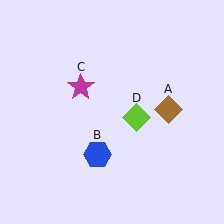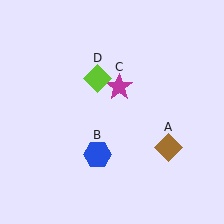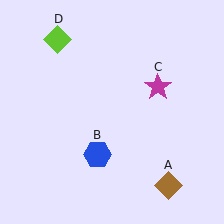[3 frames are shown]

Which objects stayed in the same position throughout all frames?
Blue hexagon (object B) remained stationary.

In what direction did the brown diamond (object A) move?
The brown diamond (object A) moved down.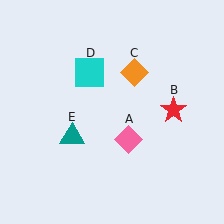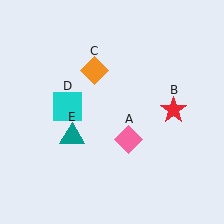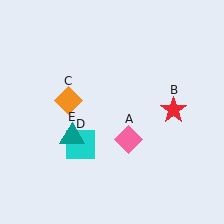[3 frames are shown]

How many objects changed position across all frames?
2 objects changed position: orange diamond (object C), cyan square (object D).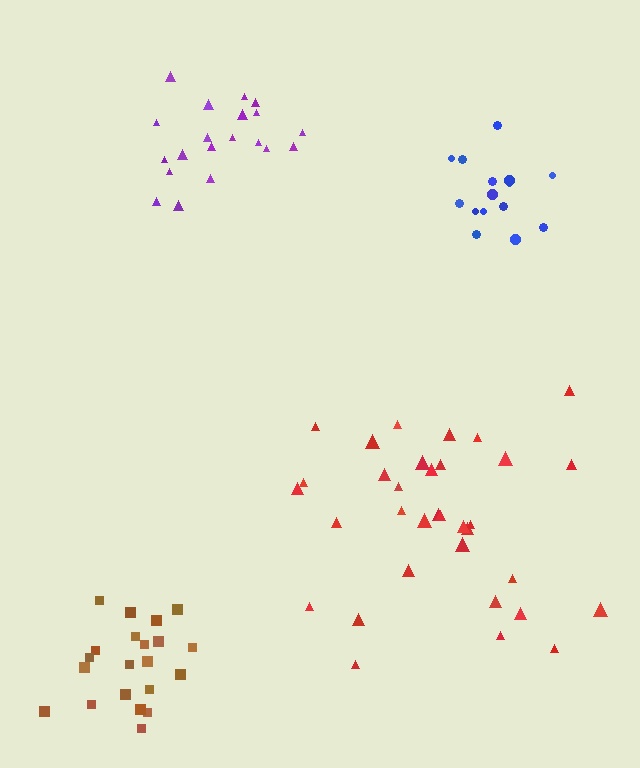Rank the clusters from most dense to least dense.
blue, brown, purple, red.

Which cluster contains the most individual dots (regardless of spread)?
Red (34).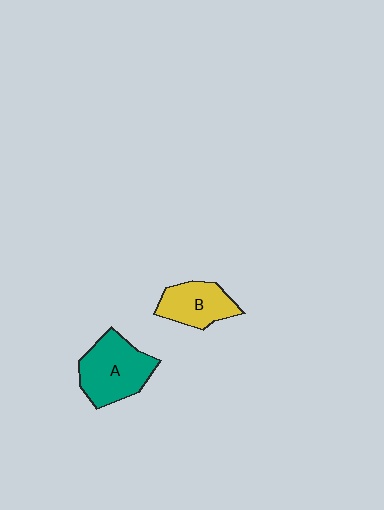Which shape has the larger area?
Shape A (teal).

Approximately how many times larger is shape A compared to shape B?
Approximately 1.4 times.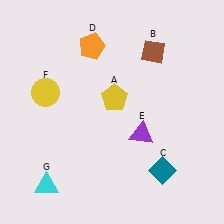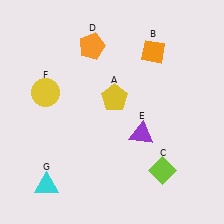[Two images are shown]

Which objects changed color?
B changed from brown to orange. C changed from teal to lime.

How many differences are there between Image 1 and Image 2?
There are 2 differences between the two images.